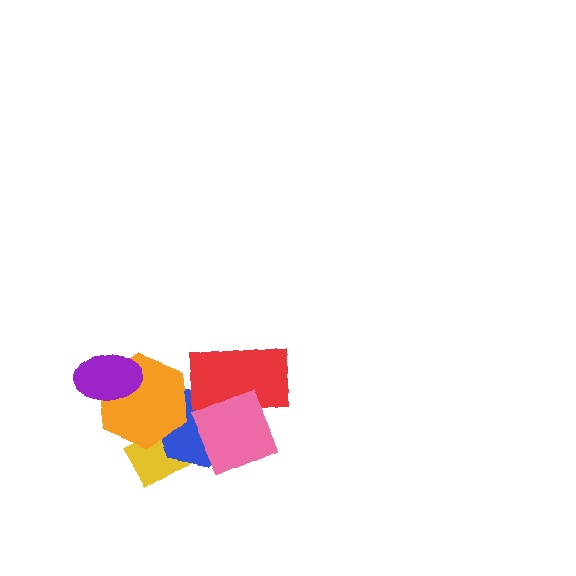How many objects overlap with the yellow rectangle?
2 objects overlap with the yellow rectangle.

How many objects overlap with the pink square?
2 objects overlap with the pink square.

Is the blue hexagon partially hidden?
Yes, it is partially covered by another shape.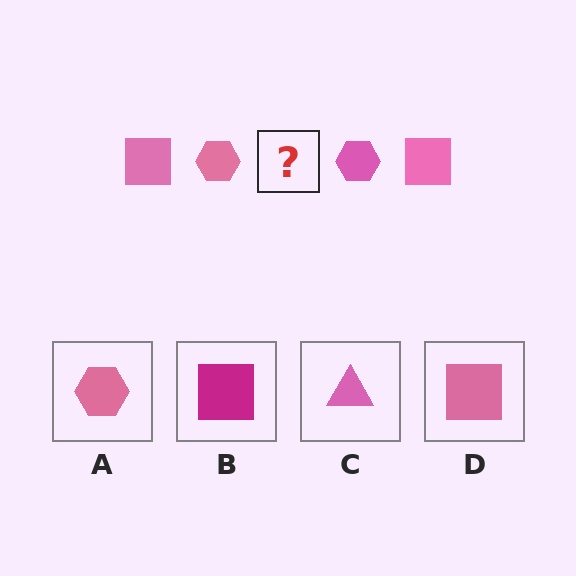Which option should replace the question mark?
Option D.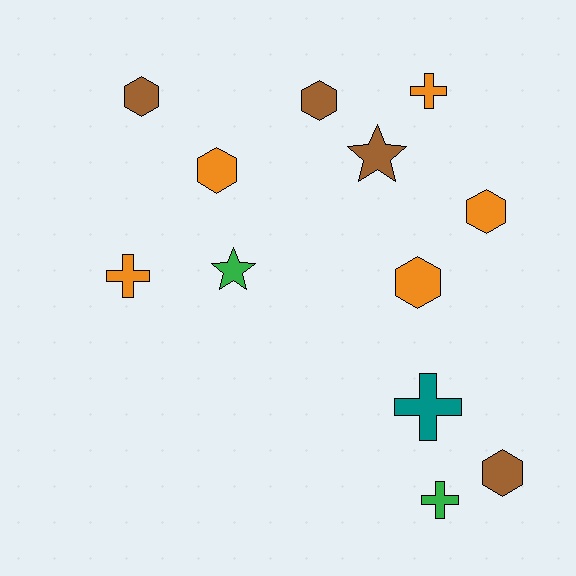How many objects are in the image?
There are 12 objects.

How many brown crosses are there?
There are no brown crosses.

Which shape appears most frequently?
Hexagon, with 6 objects.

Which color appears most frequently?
Orange, with 5 objects.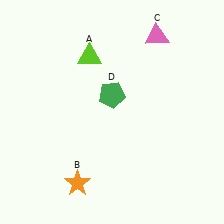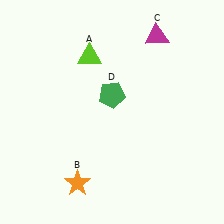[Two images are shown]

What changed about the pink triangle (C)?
In Image 1, C is pink. In Image 2, it changed to magenta.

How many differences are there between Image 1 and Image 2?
There is 1 difference between the two images.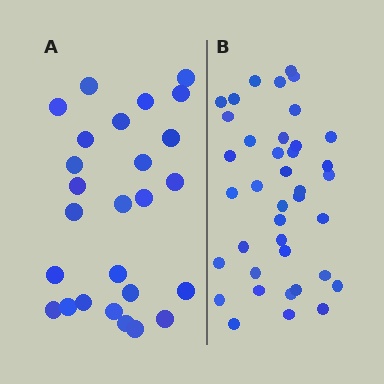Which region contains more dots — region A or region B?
Region B (the right region) has more dots.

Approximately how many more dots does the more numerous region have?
Region B has approximately 15 more dots than region A.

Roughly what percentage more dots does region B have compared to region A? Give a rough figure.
About 50% more.